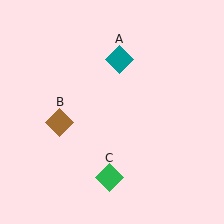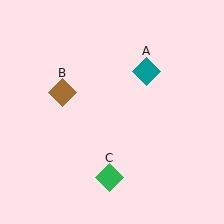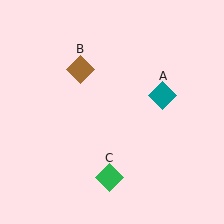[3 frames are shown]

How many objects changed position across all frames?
2 objects changed position: teal diamond (object A), brown diamond (object B).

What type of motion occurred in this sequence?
The teal diamond (object A), brown diamond (object B) rotated clockwise around the center of the scene.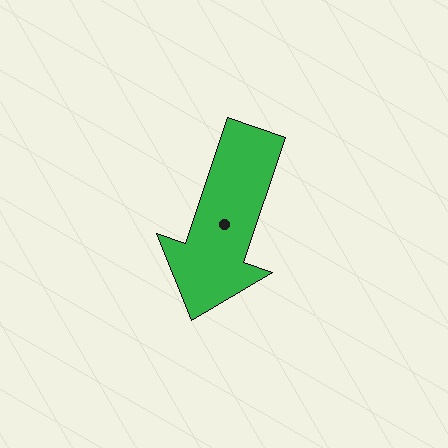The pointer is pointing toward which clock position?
Roughly 7 o'clock.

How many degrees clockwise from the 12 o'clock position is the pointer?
Approximately 198 degrees.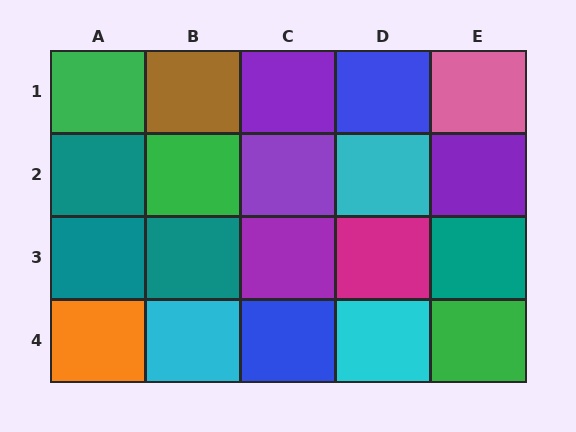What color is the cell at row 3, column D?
Magenta.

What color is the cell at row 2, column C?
Purple.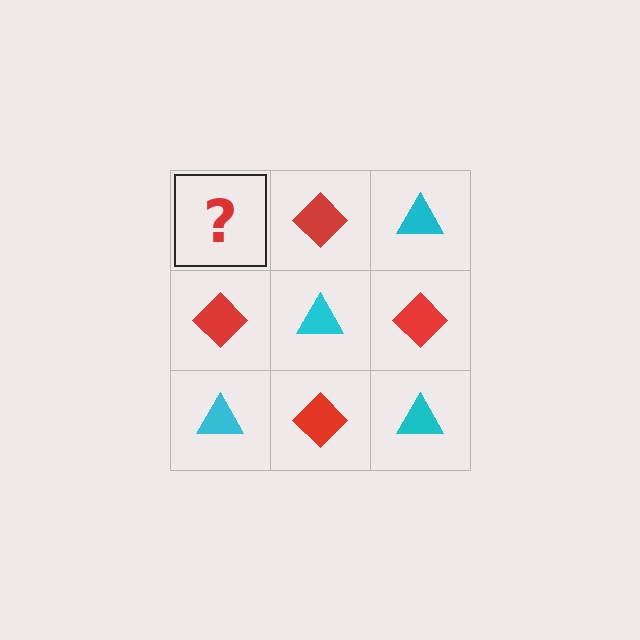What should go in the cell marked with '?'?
The missing cell should contain a cyan triangle.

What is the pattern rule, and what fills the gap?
The rule is that it alternates cyan triangle and red diamond in a checkerboard pattern. The gap should be filled with a cyan triangle.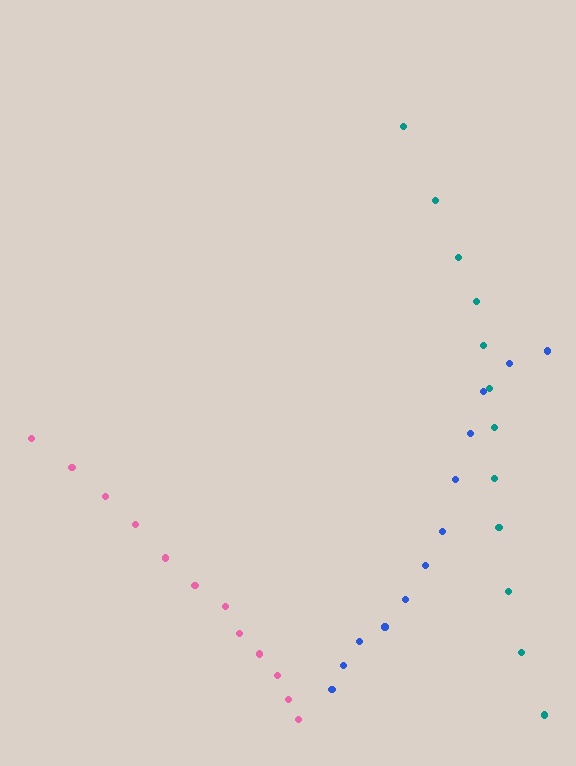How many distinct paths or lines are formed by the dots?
There are 3 distinct paths.